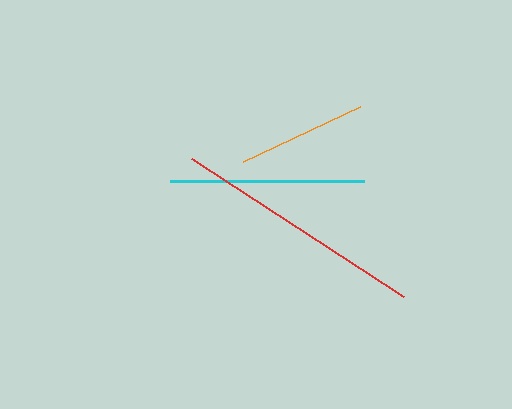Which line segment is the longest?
The red line is the longest at approximately 252 pixels.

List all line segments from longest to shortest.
From longest to shortest: red, cyan, orange.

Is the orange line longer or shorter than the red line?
The red line is longer than the orange line.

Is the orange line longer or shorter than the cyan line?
The cyan line is longer than the orange line.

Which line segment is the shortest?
The orange line is the shortest at approximately 129 pixels.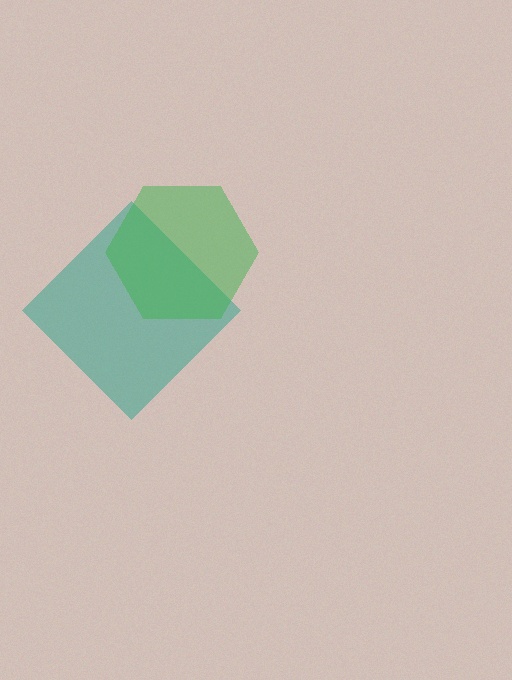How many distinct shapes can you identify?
There are 2 distinct shapes: a teal diamond, a green hexagon.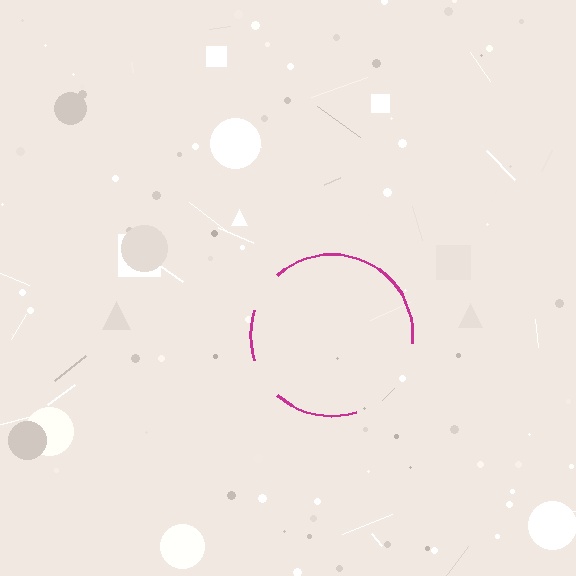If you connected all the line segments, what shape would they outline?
They would outline a circle.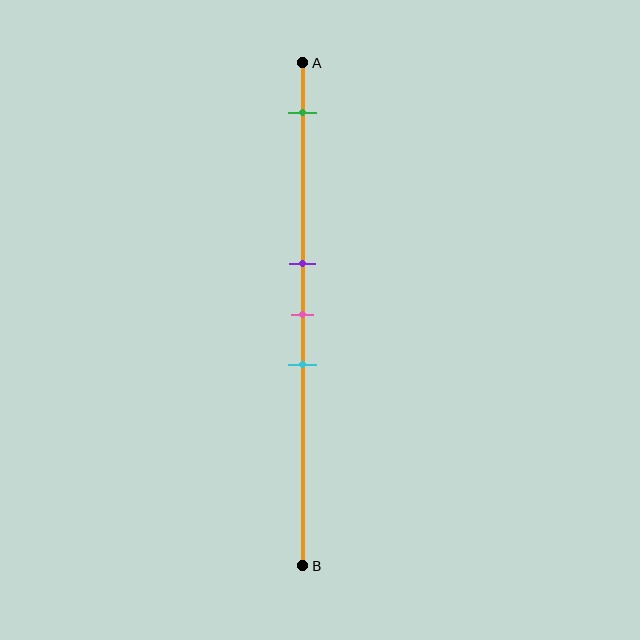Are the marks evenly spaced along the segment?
No, the marks are not evenly spaced.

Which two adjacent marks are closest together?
The purple and pink marks are the closest adjacent pair.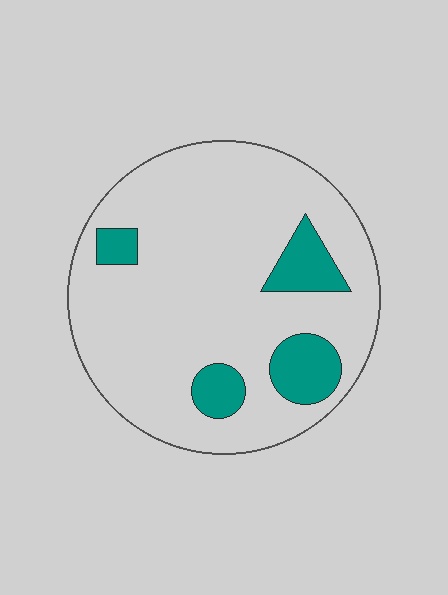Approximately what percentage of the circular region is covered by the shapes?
Approximately 15%.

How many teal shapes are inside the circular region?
4.